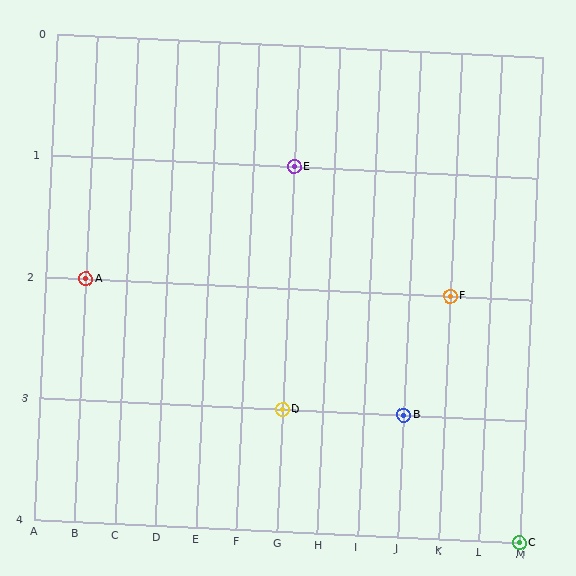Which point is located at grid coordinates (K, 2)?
Point F is at (K, 2).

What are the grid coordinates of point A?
Point A is at grid coordinates (B, 2).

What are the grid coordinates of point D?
Point D is at grid coordinates (G, 3).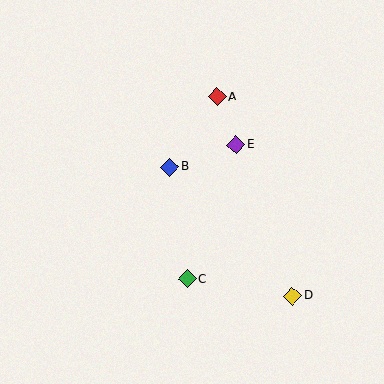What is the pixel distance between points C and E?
The distance between C and E is 143 pixels.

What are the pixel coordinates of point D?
Point D is at (292, 296).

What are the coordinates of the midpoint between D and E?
The midpoint between D and E is at (264, 220).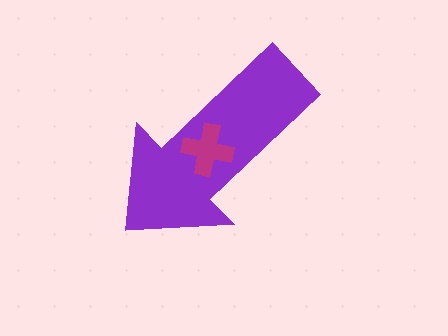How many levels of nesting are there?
2.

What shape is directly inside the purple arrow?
The magenta cross.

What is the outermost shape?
The purple arrow.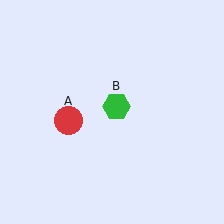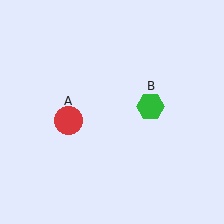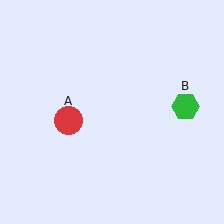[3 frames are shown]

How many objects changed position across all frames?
1 object changed position: green hexagon (object B).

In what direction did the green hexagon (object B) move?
The green hexagon (object B) moved right.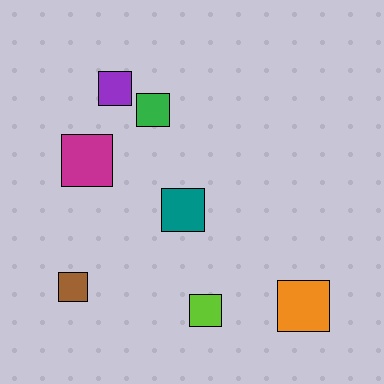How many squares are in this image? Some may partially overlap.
There are 7 squares.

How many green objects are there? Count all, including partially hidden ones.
There is 1 green object.